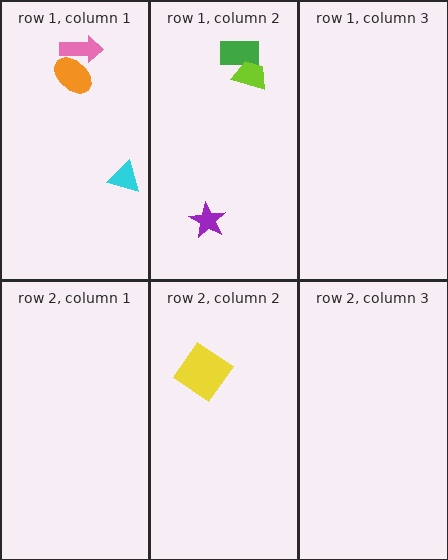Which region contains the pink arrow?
The row 1, column 1 region.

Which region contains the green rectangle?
The row 1, column 2 region.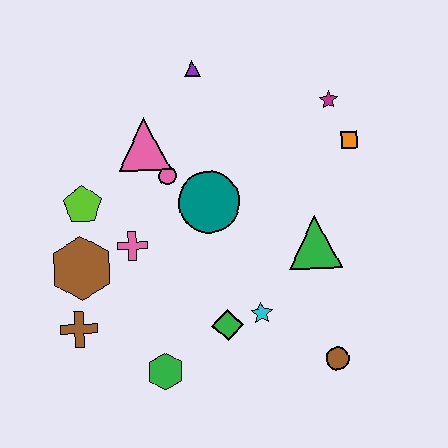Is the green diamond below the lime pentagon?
Yes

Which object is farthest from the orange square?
The brown cross is farthest from the orange square.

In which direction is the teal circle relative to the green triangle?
The teal circle is to the left of the green triangle.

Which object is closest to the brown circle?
The cyan star is closest to the brown circle.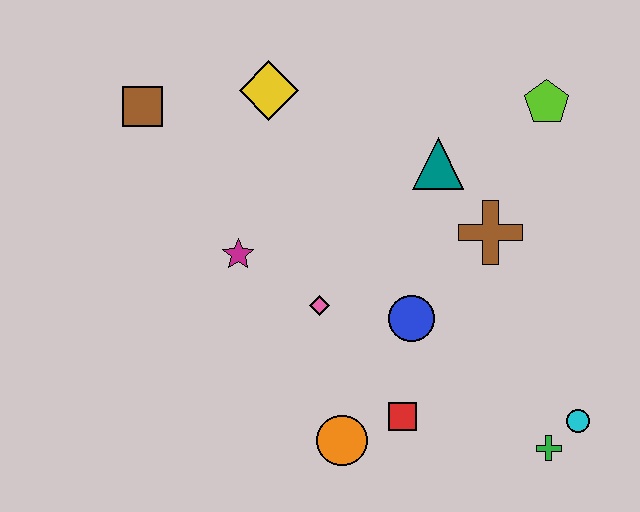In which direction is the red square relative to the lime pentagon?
The red square is below the lime pentagon.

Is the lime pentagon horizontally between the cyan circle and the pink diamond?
Yes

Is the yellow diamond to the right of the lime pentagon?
No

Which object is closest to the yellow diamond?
The brown square is closest to the yellow diamond.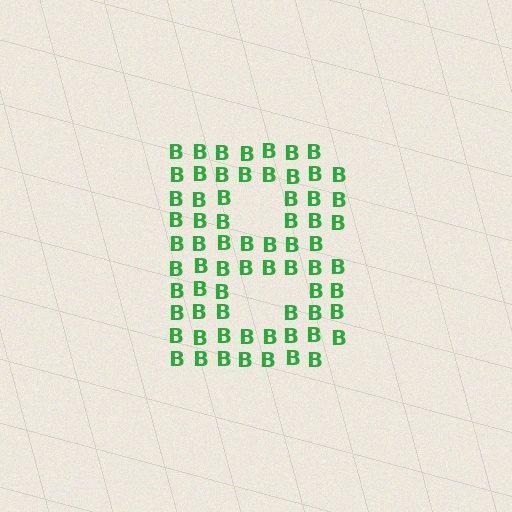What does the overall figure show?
The overall figure shows the letter B.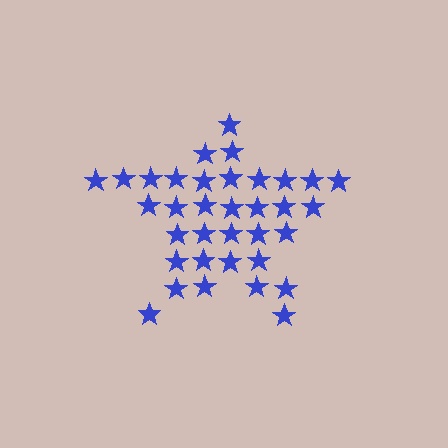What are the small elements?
The small elements are stars.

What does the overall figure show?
The overall figure shows a star.